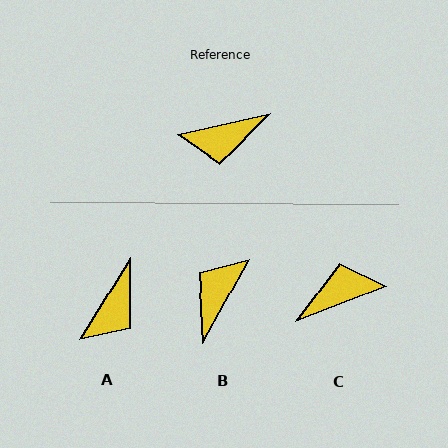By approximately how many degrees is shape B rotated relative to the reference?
Approximately 132 degrees clockwise.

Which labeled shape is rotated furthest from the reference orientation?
C, about 172 degrees away.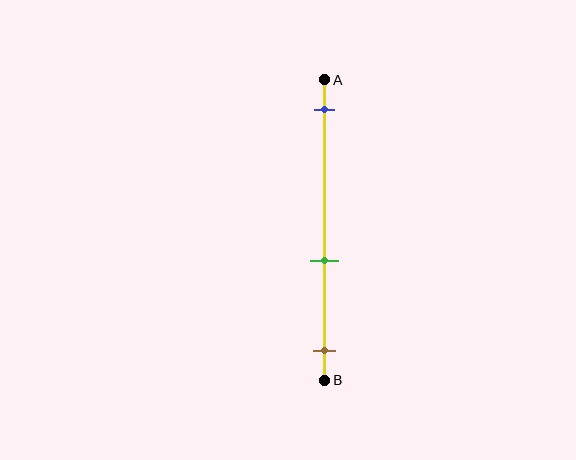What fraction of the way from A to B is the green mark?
The green mark is approximately 60% (0.6) of the way from A to B.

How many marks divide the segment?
There are 3 marks dividing the segment.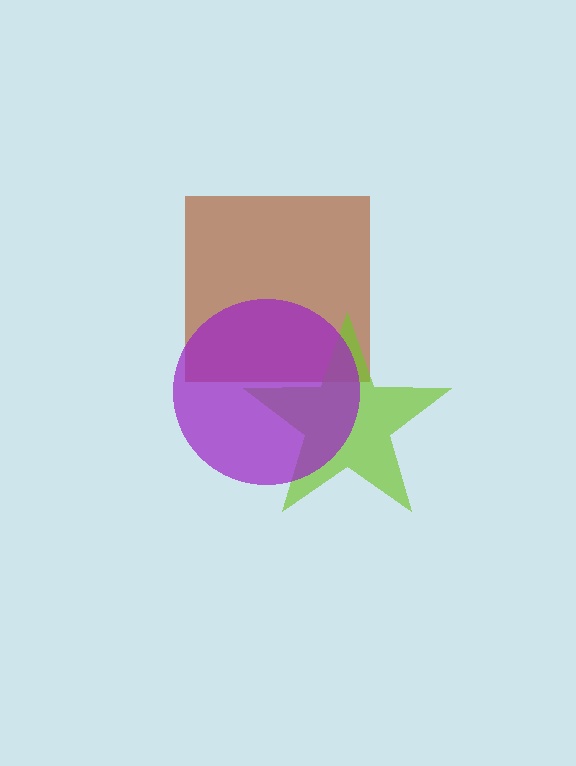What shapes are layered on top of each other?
The layered shapes are: a brown square, a lime star, a purple circle.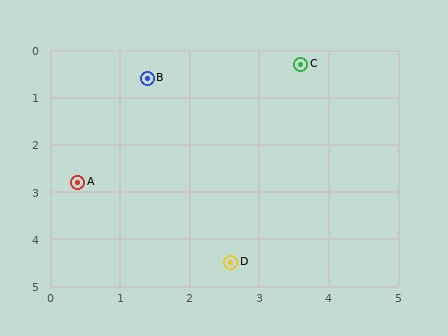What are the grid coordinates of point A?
Point A is at approximately (0.4, 2.8).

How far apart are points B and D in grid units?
Points B and D are about 4.1 grid units apart.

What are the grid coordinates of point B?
Point B is at approximately (1.4, 0.6).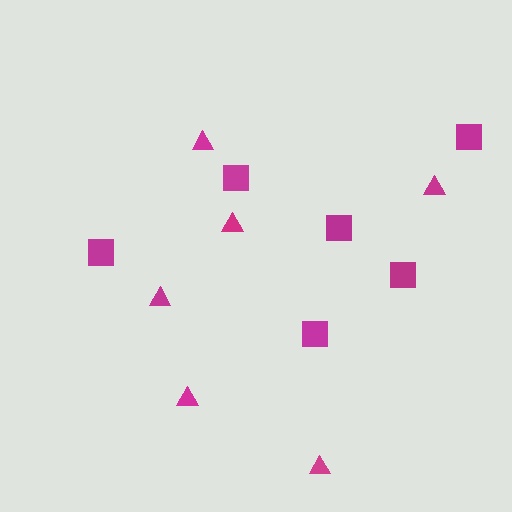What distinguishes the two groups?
There are 2 groups: one group of triangles (6) and one group of squares (6).